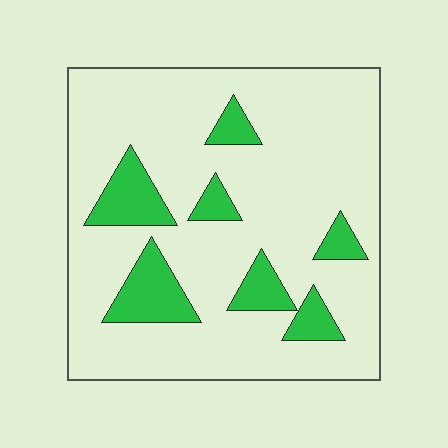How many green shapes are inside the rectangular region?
7.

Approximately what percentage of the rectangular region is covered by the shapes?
Approximately 15%.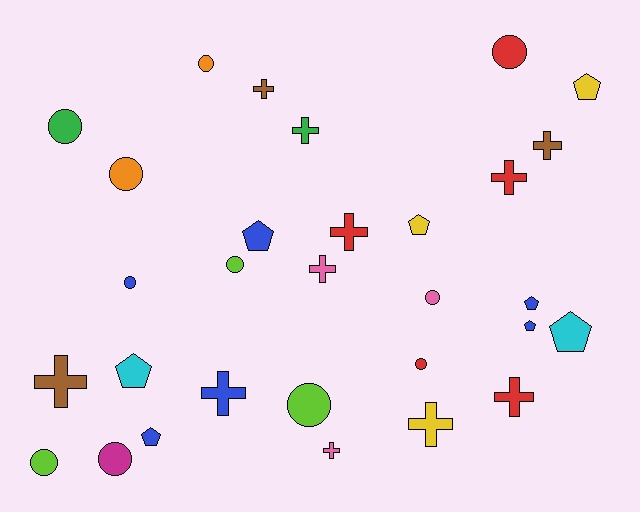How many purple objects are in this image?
There are no purple objects.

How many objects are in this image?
There are 30 objects.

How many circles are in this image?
There are 11 circles.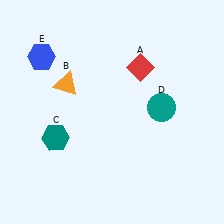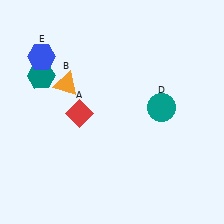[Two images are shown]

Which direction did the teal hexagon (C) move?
The teal hexagon (C) moved up.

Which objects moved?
The objects that moved are: the red diamond (A), the teal hexagon (C).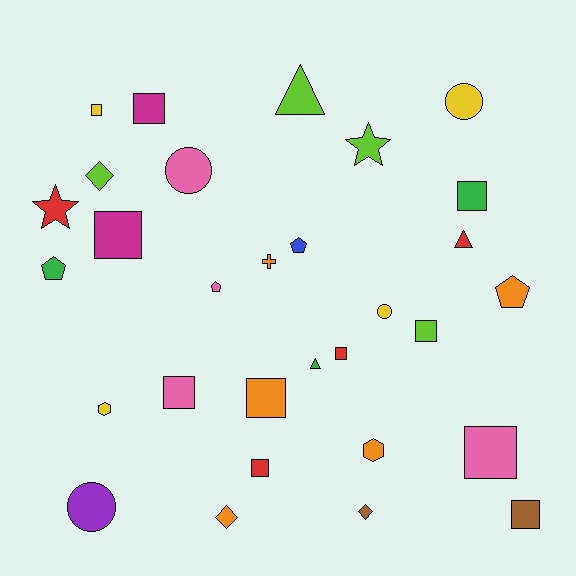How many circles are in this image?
There are 4 circles.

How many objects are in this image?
There are 30 objects.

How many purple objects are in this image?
There is 1 purple object.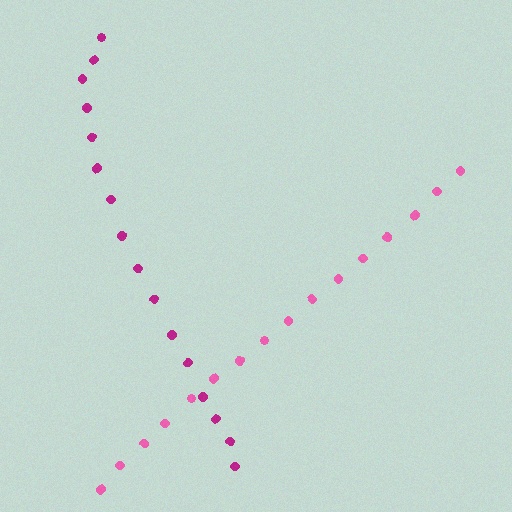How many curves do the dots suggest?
There are 2 distinct paths.